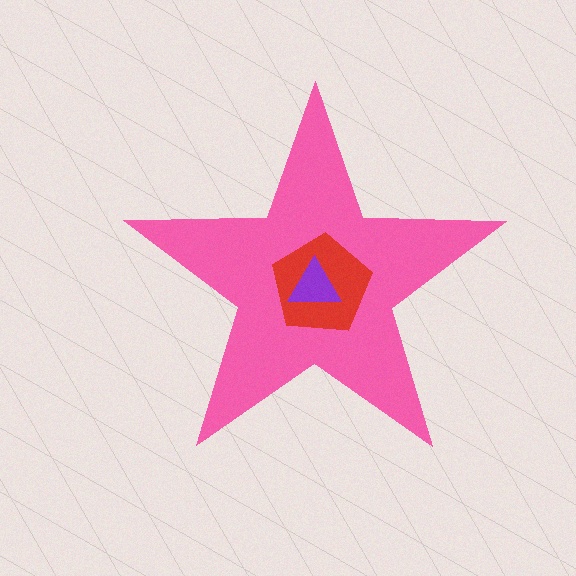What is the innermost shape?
The purple triangle.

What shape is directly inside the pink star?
The red pentagon.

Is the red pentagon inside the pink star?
Yes.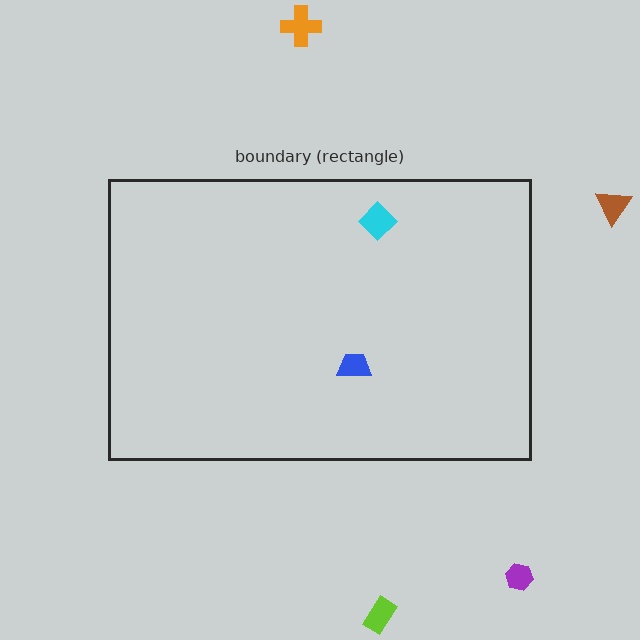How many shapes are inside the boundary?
2 inside, 4 outside.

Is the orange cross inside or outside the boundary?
Outside.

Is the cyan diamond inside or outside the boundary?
Inside.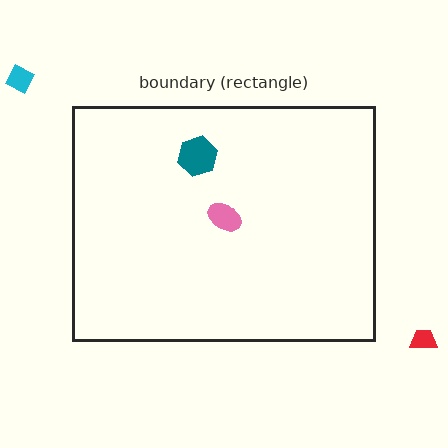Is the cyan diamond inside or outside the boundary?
Outside.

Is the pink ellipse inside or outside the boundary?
Inside.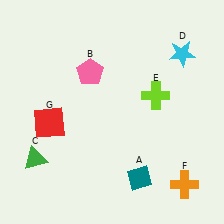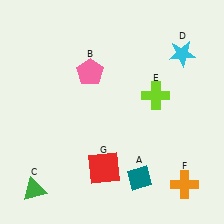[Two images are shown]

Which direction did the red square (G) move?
The red square (G) moved right.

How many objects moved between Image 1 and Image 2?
2 objects moved between the two images.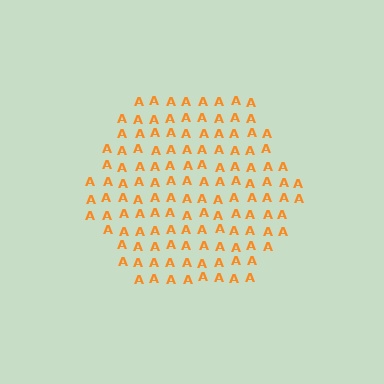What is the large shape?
The large shape is a hexagon.